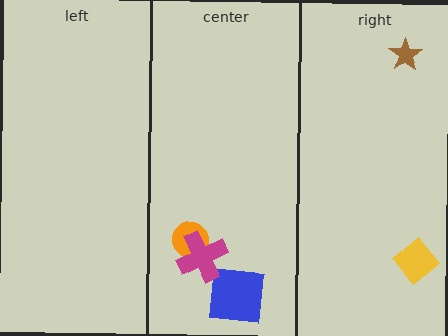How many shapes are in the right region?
2.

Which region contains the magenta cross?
The center region.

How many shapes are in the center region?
3.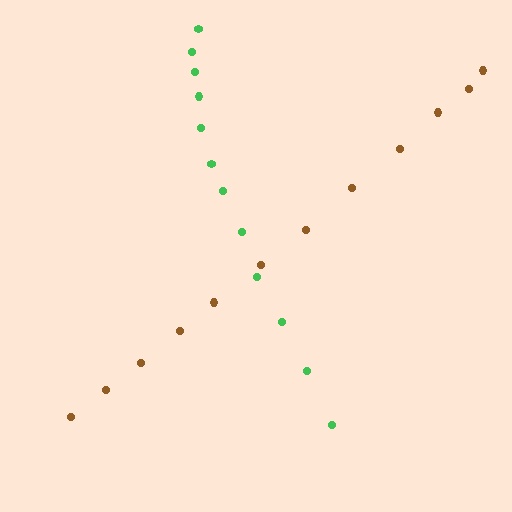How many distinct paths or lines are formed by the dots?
There are 2 distinct paths.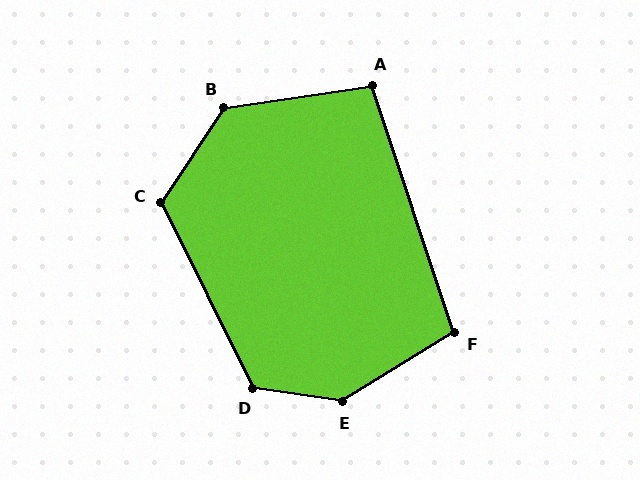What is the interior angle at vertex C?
Approximately 120 degrees (obtuse).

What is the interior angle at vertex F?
Approximately 103 degrees (obtuse).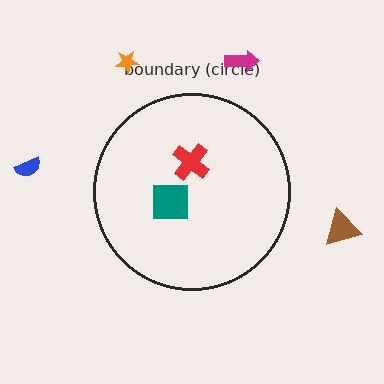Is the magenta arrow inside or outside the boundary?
Outside.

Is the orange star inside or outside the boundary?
Outside.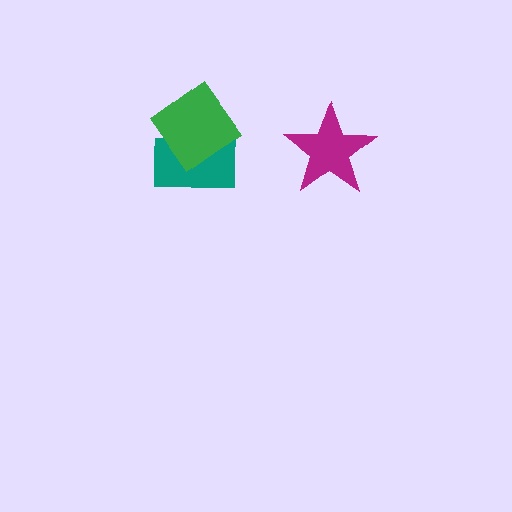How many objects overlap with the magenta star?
0 objects overlap with the magenta star.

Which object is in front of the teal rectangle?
The green diamond is in front of the teal rectangle.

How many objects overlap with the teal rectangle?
1 object overlaps with the teal rectangle.